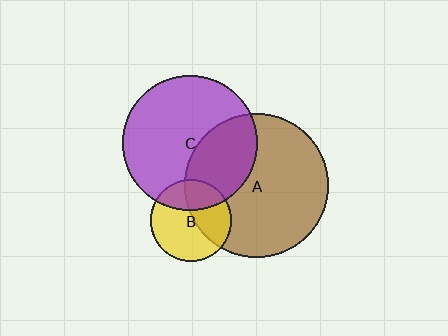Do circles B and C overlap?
Yes.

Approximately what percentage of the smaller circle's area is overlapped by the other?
Approximately 30%.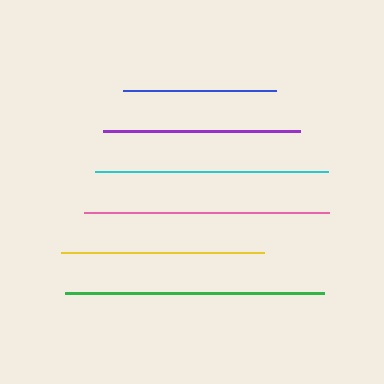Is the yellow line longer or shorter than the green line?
The green line is longer than the yellow line.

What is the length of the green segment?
The green segment is approximately 258 pixels long.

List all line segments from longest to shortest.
From longest to shortest: green, pink, cyan, yellow, purple, blue.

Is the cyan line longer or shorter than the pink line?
The pink line is longer than the cyan line.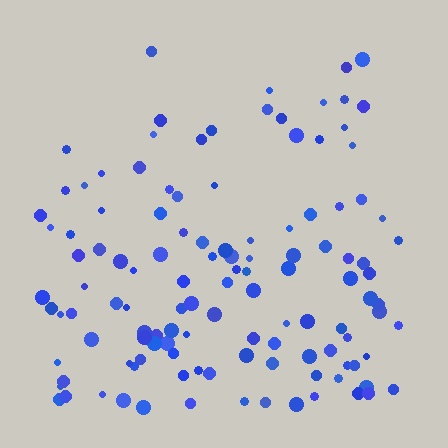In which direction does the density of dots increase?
From top to bottom, with the bottom side densest.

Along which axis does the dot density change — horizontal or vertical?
Vertical.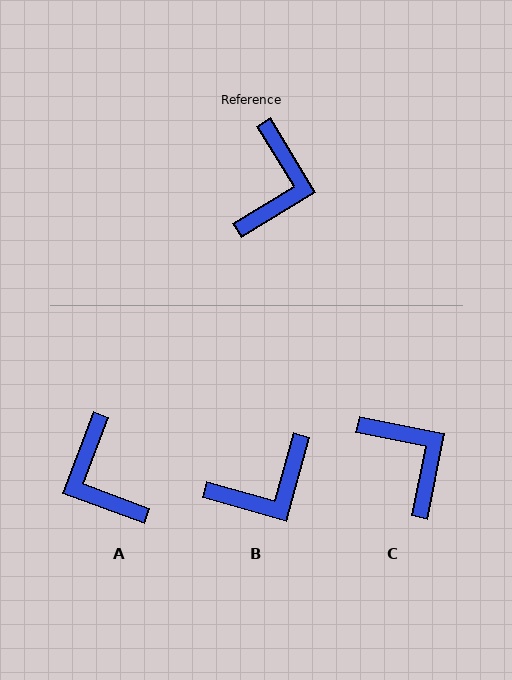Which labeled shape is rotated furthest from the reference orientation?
A, about 142 degrees away.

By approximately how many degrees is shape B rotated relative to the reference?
Approximately 47 degrees clockwise.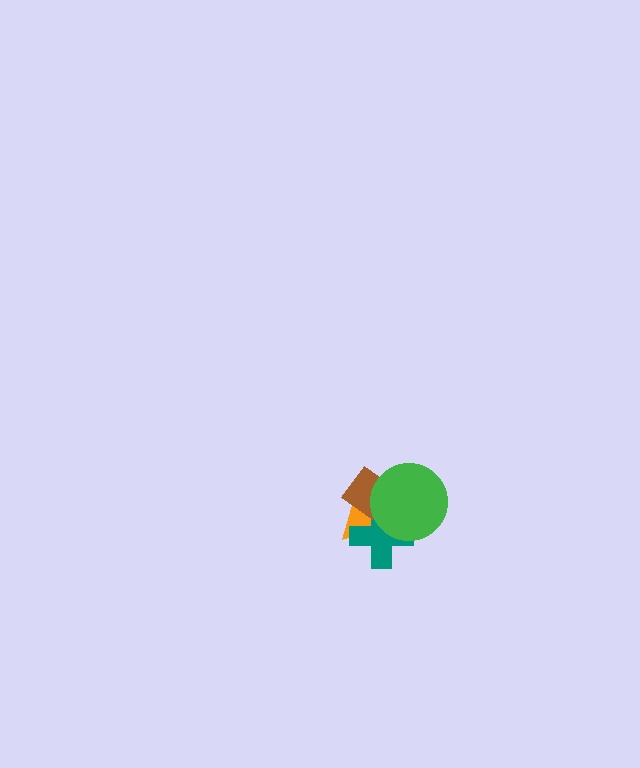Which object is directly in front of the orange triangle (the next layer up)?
The teal cross is directly in front of the orange triangle.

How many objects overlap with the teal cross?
3 objects overlap with the teal cross.